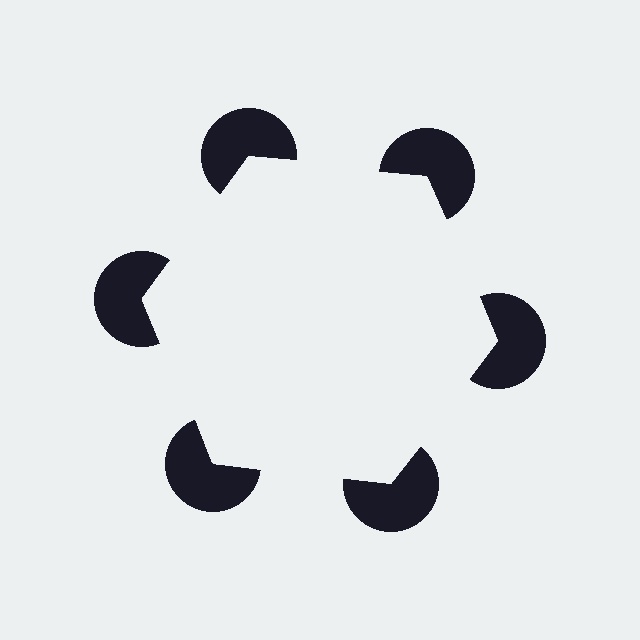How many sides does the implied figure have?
6 sides.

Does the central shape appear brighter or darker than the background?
It typically appears slightly brighter than the background, even though no actual brightness change is drawn.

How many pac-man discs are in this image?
There are 6 — one at each vertex of the illusory hexagon.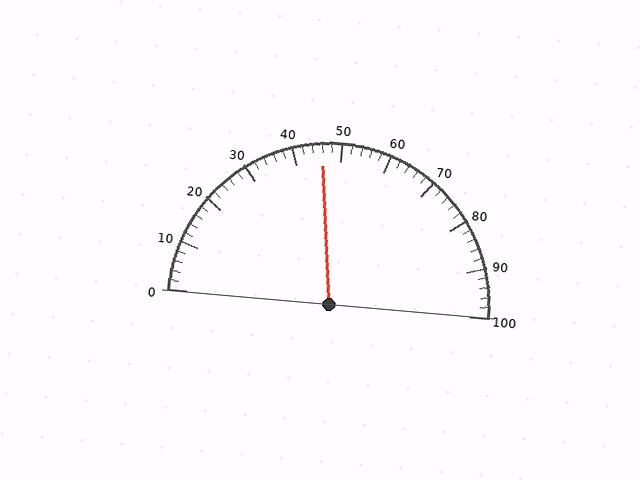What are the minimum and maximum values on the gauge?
The gauge ranges from 0 to 100.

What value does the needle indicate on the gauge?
The needle indicates approximately 46.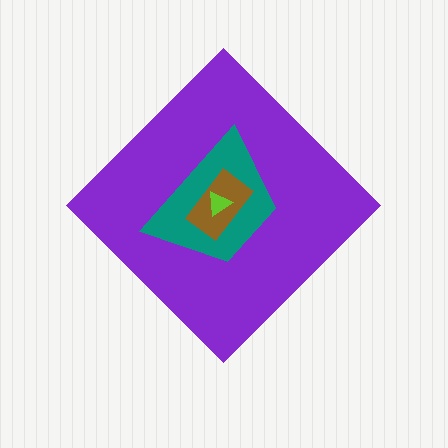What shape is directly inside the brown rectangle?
The lime triangle.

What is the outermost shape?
The purple diamond.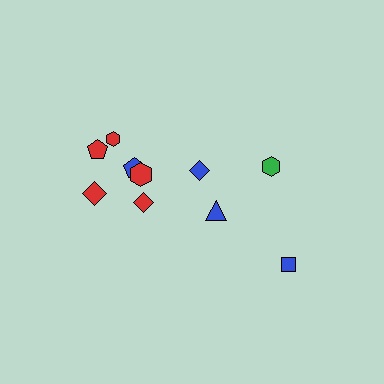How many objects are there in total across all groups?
There are 10 objects.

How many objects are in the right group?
There are 4 objects.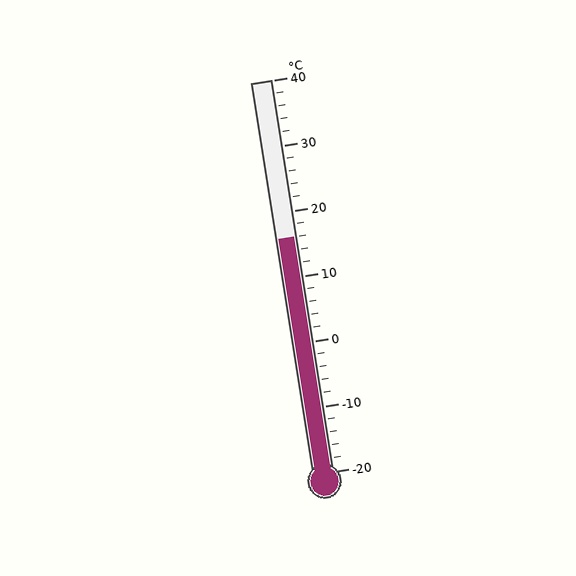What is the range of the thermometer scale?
The thermometer scale ranges from -20°C to 40°C.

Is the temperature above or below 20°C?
The temperature is below 20°C.